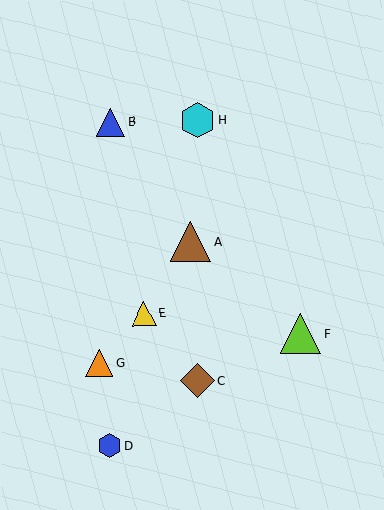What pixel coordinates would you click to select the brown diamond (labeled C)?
Click at (197, 381) to select the brown diamond C.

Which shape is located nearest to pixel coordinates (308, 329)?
The lime triangle (labeled F) at (301, 334) is nearest to that location.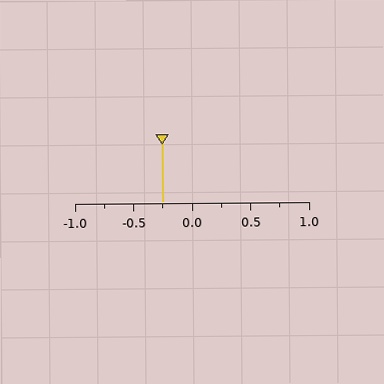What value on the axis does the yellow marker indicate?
The marker indicates approximately -0.25.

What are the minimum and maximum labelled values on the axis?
The axis runs from -1.0 to 1.0.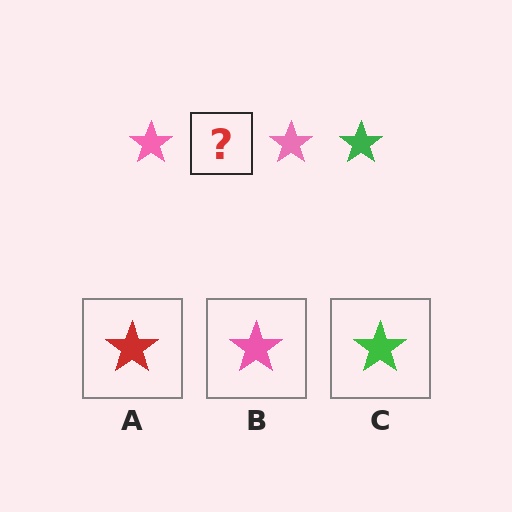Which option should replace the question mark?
Option C.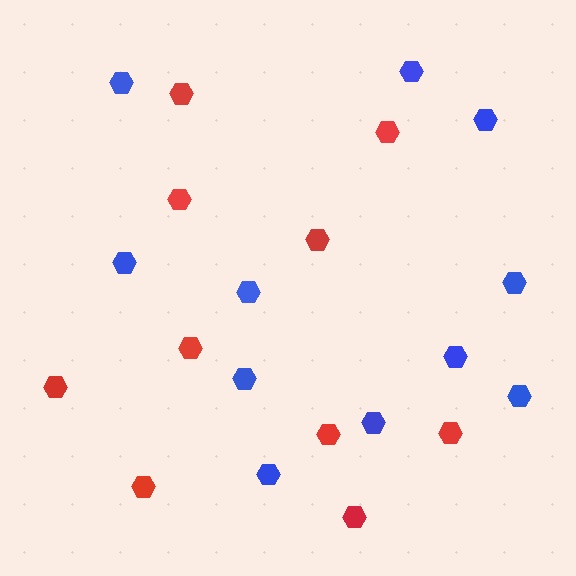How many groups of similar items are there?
There are 2 groups: one group of red hexagons (10) and one group of blue hexagons (11).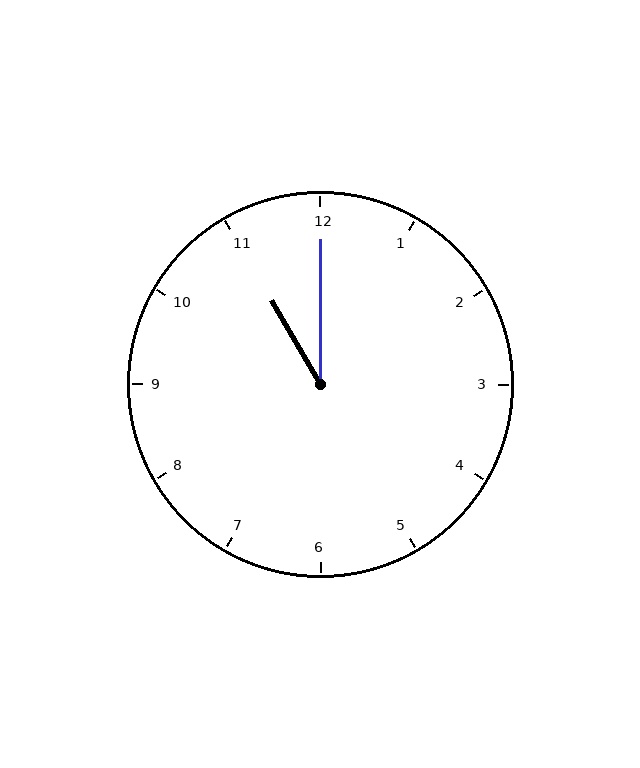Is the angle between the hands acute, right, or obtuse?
It is acute.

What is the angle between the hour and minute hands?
Approximately 30 degrees.